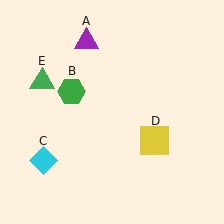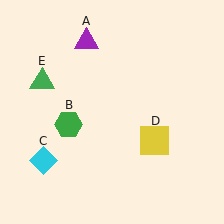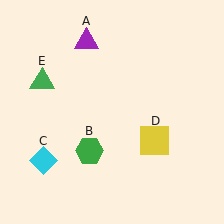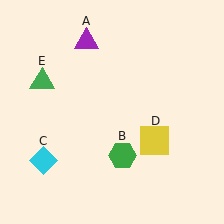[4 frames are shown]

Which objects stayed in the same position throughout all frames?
Purple triangle (object A) and cyan diamond (object C) and yellow square (object D) and green triangle (object E) remained stationary.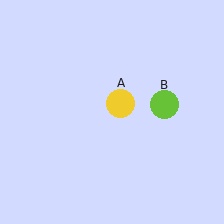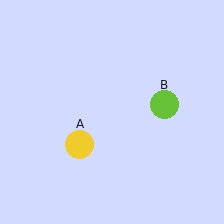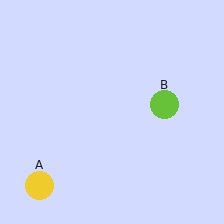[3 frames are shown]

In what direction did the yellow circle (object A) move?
The yellow circle (object A) moved down and to the left.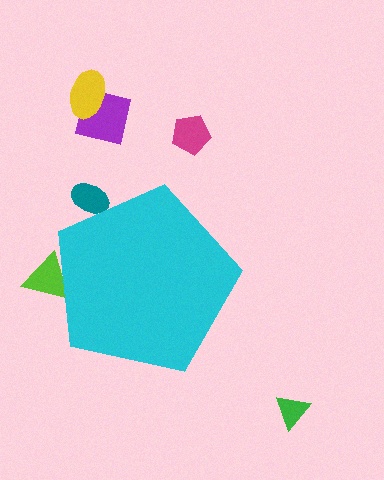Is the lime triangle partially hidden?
Yes, the lime triangle is partially hidden behind the cyan pentagon.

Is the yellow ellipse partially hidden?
No, the yellow ellipse is fully visible.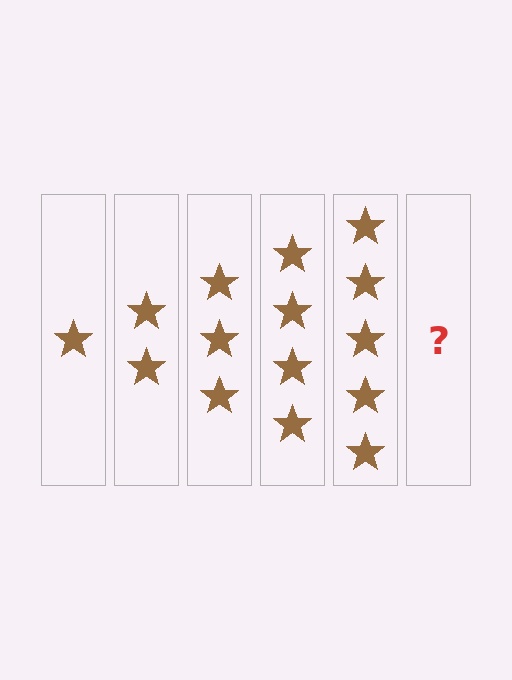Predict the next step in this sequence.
The next step is 6 stars.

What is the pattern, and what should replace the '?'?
The pattern is that each step adds one more star. The '?' should be 6 stars.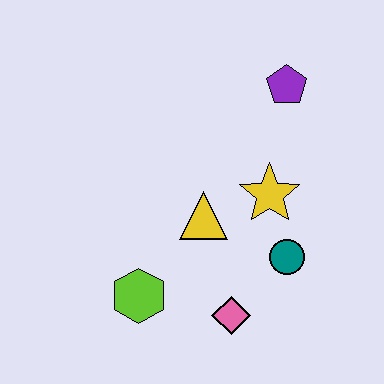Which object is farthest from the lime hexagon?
The purple pentagon is farthest from the lime hexagon.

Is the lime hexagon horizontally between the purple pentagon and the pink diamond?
No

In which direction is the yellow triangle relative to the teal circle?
The yellow triangle is to the left of the teal circle.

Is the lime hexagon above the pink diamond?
Yes